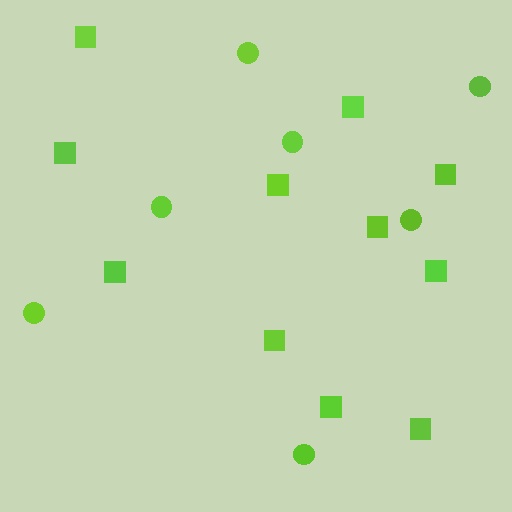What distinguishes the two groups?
There are 2 groups: one group of squares (11) and one group of circles (7).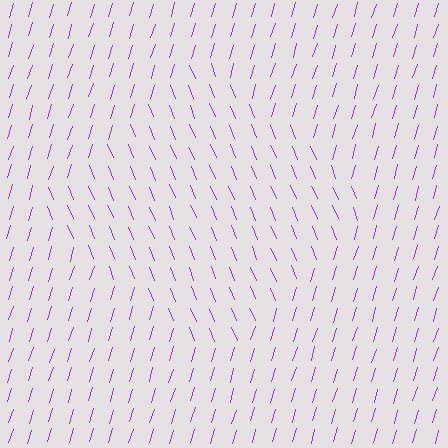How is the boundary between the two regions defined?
The boundary is defined purely by a change in line orientation (approximately 39 degrees difference). All lines are the same color and thickness.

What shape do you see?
I see a diamond.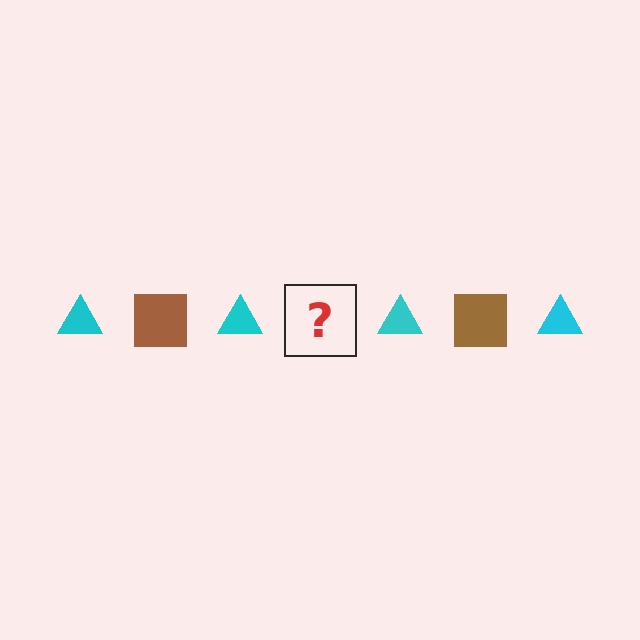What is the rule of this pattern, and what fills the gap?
The rule is that the pattern alternates between cyan triangle and brown square. The gap should be filled with a brown square.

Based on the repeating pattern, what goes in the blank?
The blank should be a brown square.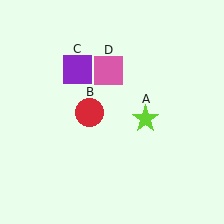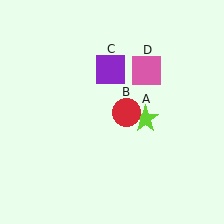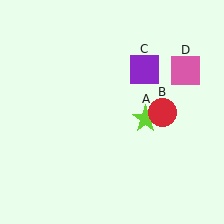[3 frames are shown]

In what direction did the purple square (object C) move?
The purple square (object C) moved right.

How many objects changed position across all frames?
3 objects changed position: red circle (object B), purple square (object C), pink square (object D).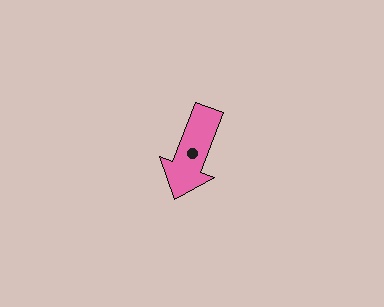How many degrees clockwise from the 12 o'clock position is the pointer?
Approximately 201 degrees.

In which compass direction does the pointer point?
South.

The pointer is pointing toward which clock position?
Roughly 7 o'clock.